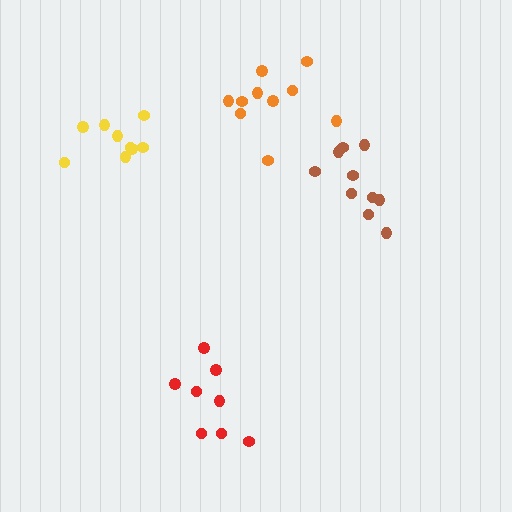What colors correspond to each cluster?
The clusters are colored: brown, orange, red, yellow.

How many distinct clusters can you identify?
There are 4 distinct clusters.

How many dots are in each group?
Group 1: 10 dots, Group 2: 10 dots, Group 3: 8 dots, Group 4: 9 dots (37 total).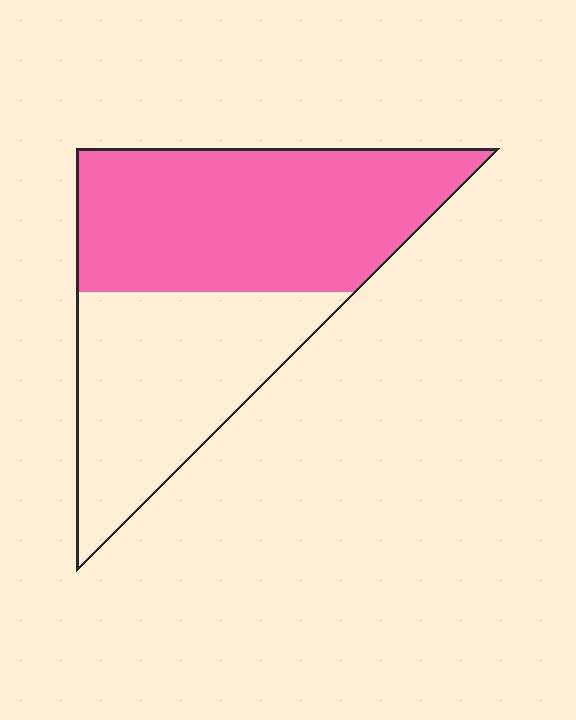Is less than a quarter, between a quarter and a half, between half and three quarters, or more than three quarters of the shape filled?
Between half and three quarters.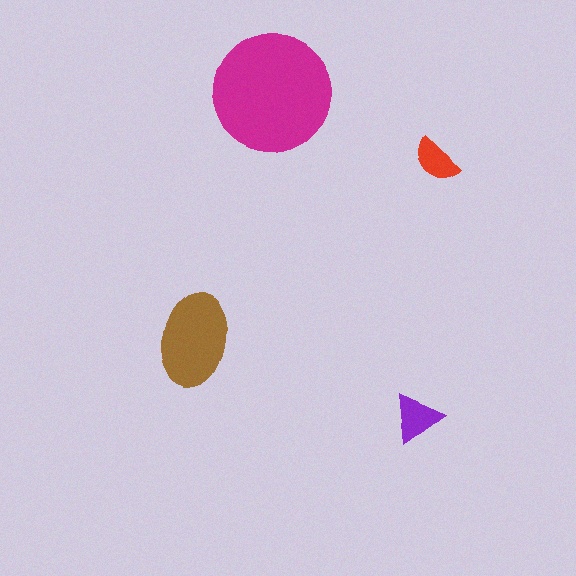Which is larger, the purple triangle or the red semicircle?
The purple triangle.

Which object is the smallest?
The red semicircle.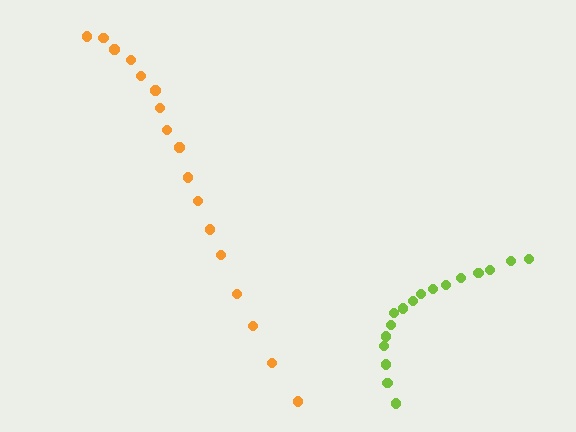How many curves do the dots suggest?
There are 2 distinct paths.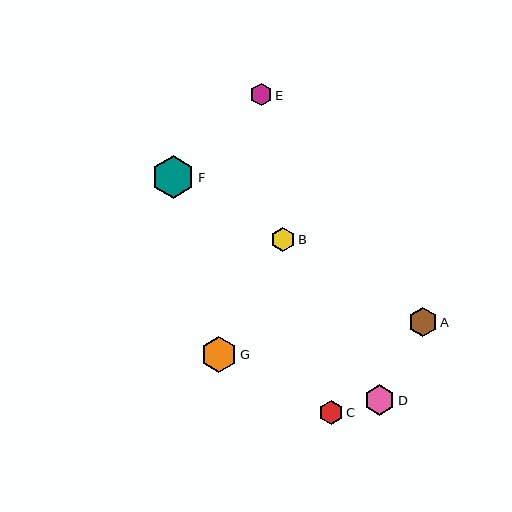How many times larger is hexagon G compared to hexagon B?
Hexagon G is approximately 1.5 times the size of hexagon B.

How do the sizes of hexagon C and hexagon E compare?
Hexagon C and hexagon E are approximately the same size.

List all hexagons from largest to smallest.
From largest to smallest: F, G, D, A, C, B, E.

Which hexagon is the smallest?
Hexagon E is the smallest with a size of approximately 23 pixels.